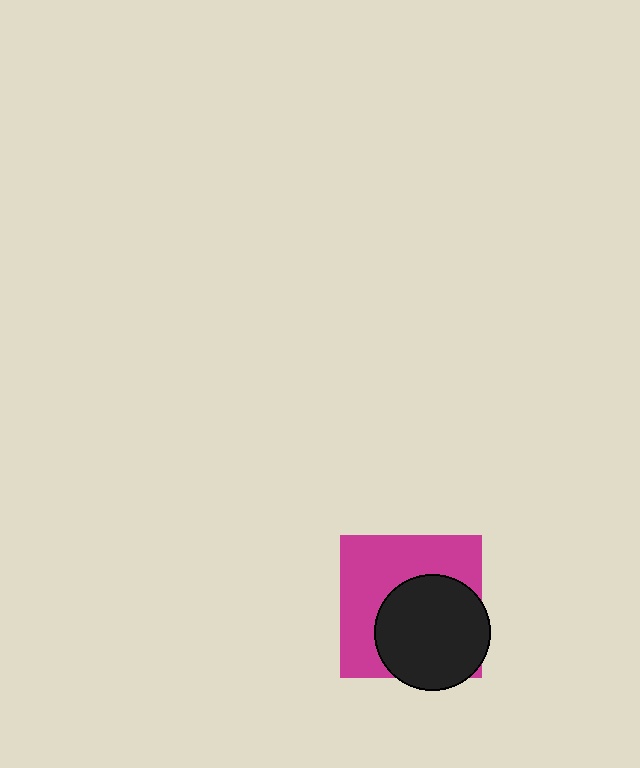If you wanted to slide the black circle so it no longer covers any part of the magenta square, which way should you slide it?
Slide it toward the lower-right — that is the most direct way to separate the two shapes.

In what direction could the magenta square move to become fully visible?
The magenta square could move toward the upper-left. That would shift it out from behind the black circle entirely.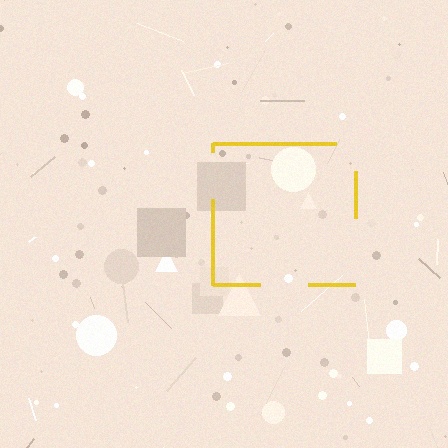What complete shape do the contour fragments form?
The contour fragments form a square.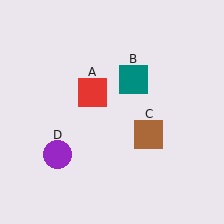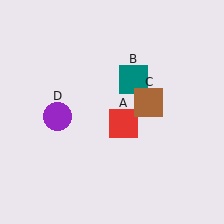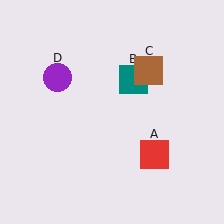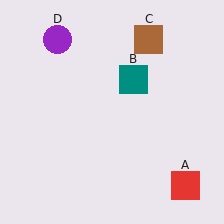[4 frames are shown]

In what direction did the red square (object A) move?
The red square (object A) moved down and to the right.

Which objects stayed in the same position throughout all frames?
Teal square (object B) remained stationary.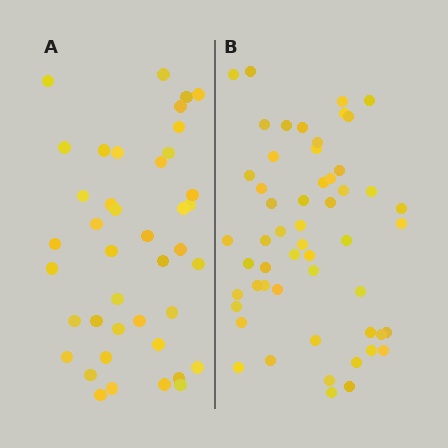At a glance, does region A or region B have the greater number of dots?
Region B (the right region) has more dots.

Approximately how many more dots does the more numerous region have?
Region B has approximately 15 more dots than region A.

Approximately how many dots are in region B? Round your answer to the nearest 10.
About 50 dots. (The exact count is 54, which rounds to 50.)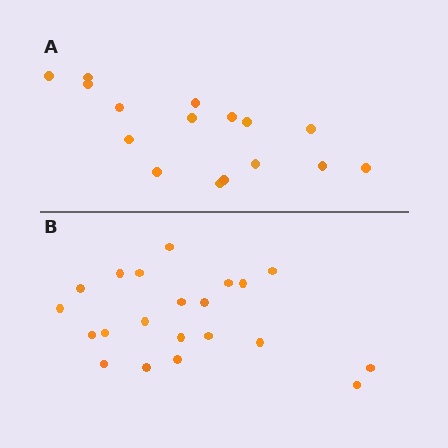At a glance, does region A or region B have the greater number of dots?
Region B (the bottom region) has more dots.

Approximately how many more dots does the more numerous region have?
Region B has about 5 more dots than region A.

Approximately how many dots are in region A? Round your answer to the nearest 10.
About 20 dots. (The exact count is 16, which rounds to 20.)